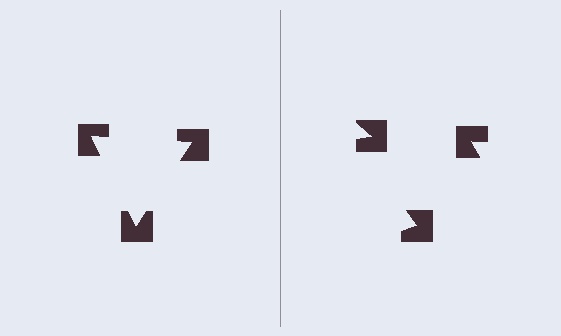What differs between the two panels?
The notched squares are positioned identically on both sides; only the wedge orientations differ. On the left they align to a triangle; on the right they are misaligned.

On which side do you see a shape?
An illusory triangle appears on the left side. On the right side the wedge cuts are rotated, so no coherent shape forms.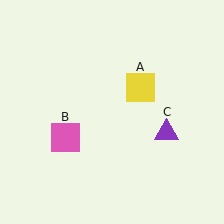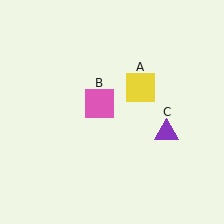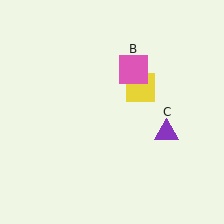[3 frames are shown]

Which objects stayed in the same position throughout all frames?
Yellow square (object A) and purple triangle (object C) remained stationary.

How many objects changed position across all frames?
1 object changed position: pink square (object B).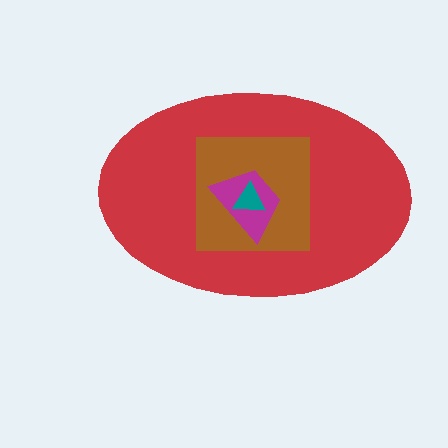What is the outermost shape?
The red ellipse.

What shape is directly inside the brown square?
The magenta trapezoid.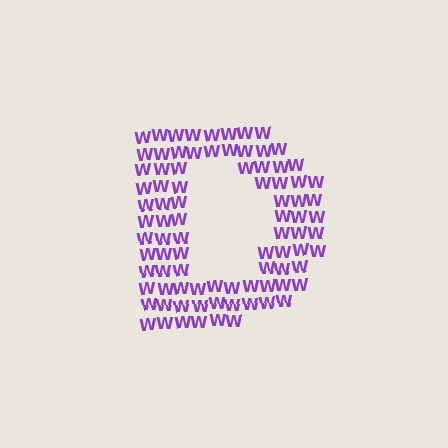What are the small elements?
The small elements are letter W's.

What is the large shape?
The large shape is the letter D.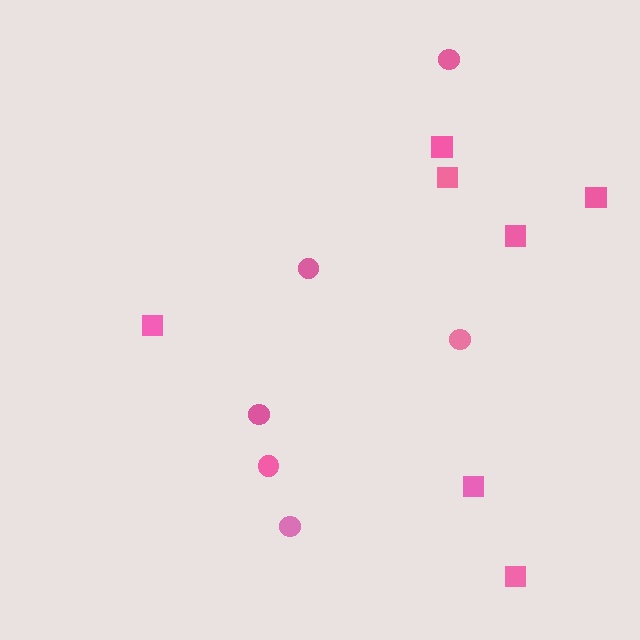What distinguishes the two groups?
There are 2 groups: one group of squares (7) and one group of circles (6).